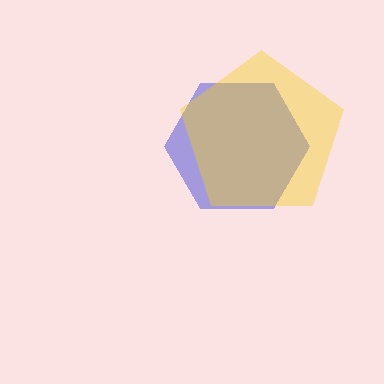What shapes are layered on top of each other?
The layered shapes are: a blue hexagon, a yellow pentagon.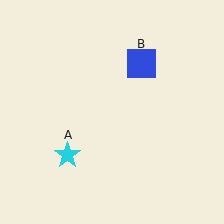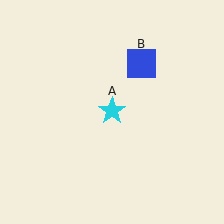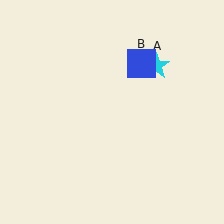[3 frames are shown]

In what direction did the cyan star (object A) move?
The cyan star (object A) moved up and to the right.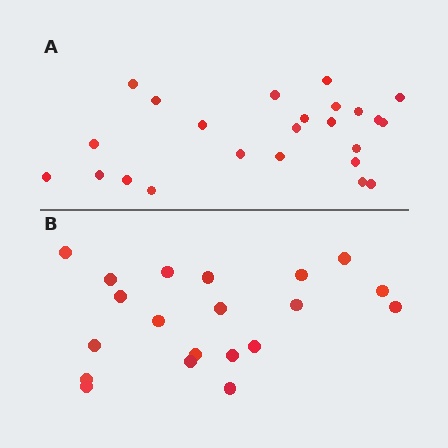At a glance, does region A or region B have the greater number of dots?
Region A (the top region) has more dots.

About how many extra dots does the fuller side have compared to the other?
Region A has about 4 more dots than region B.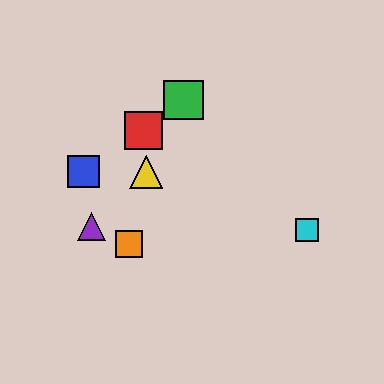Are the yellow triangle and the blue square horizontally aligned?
Yes, both are at y≈172.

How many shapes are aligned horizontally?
2 shapes (the blue square, the yellow triangle) are aligned horizontally.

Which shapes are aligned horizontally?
The blue square, the yellow triangle are aligned horizontally.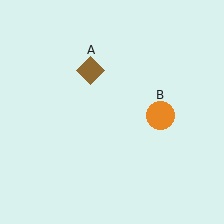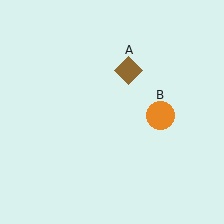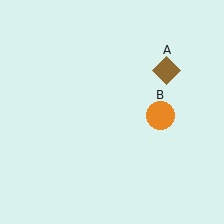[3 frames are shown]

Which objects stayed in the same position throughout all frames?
Orange circle (object B) remained stationary.